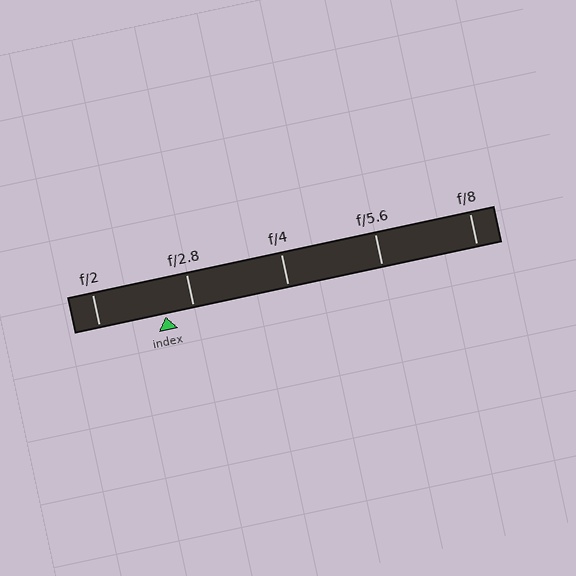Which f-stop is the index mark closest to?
The index mark is closest to f/2.8.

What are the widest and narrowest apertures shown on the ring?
The widest aperture shown is f/2 and the narrowest is f/8.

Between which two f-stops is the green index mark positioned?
The index mark is between f/2 and f/2.8.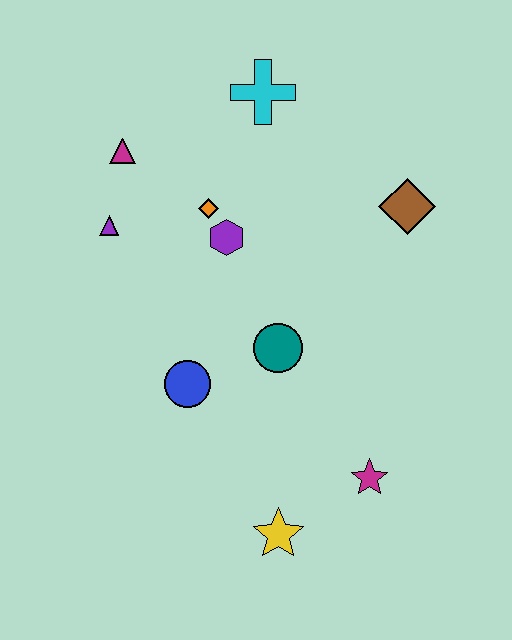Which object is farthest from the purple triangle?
The magenta star is farthest from the purple triangle.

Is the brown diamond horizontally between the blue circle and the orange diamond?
No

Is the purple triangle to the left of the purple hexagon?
Yes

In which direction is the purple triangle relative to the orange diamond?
The purple triangle is to the left of the orange diamond.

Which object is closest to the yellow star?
The magenta star is closest to the yellow star.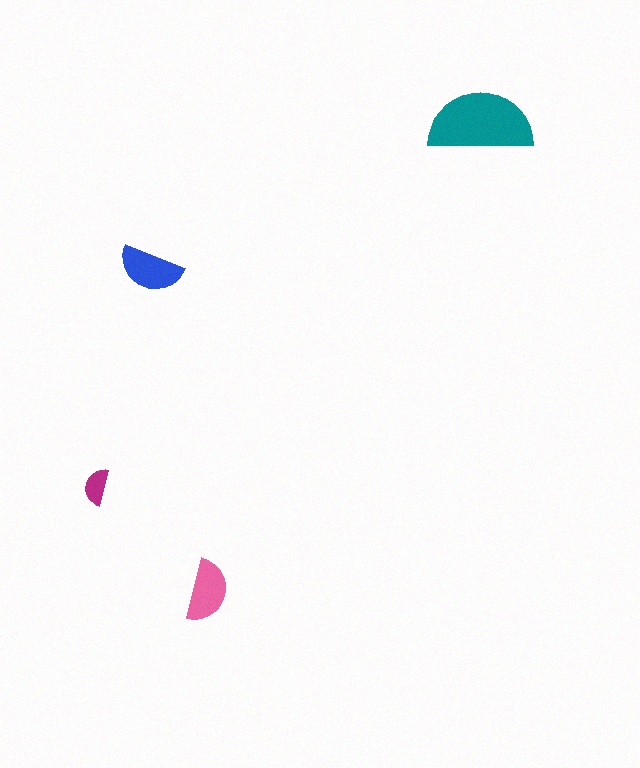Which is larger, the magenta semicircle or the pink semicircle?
The pink one.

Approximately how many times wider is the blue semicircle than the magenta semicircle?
About 2 times wider.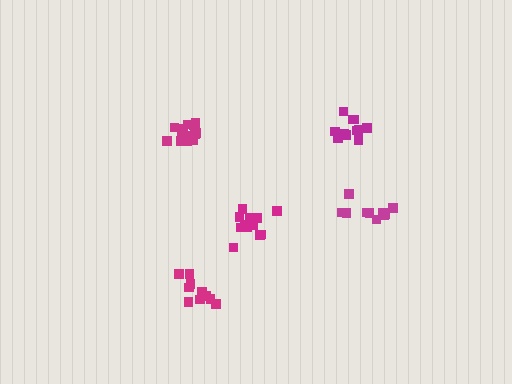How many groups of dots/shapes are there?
There are 5 groups.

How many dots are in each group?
Group 1: 11 dots, Group 2: 12 dots, Group 3: 10 dots, Group 4: 13 dots, Group 5: 13 dots (59 total).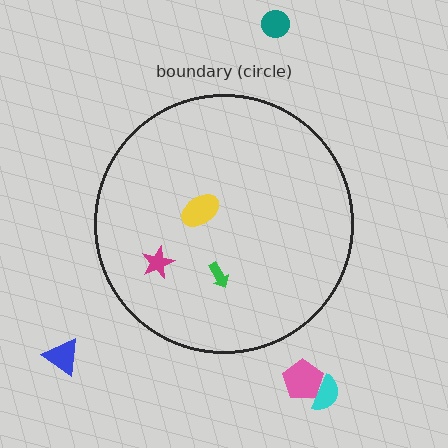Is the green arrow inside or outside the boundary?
Inside.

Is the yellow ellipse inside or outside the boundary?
Inside.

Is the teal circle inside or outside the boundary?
Outside.